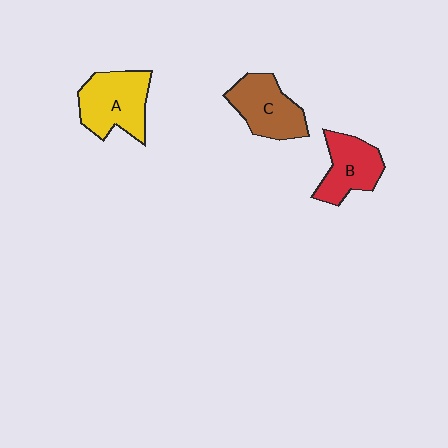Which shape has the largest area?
Shape A (yellow).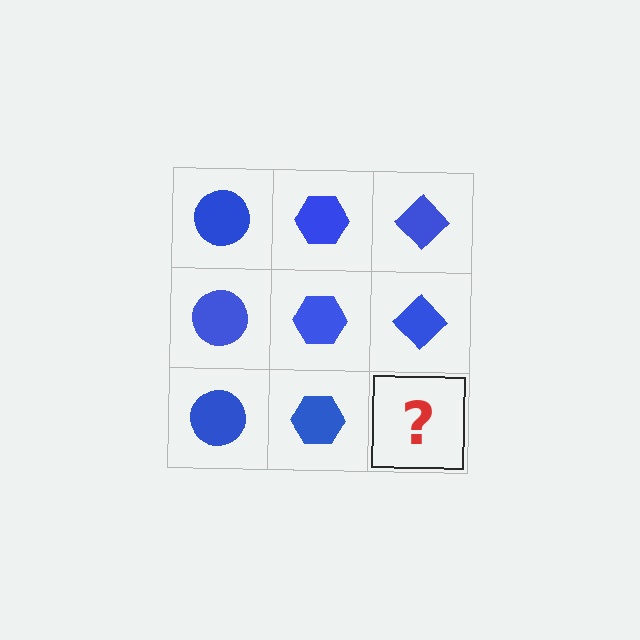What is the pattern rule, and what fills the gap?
The rule is that each column has a consistent shape. The gap should be filled with a blue diamond.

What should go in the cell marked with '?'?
The missing cell should contain a blue diamond.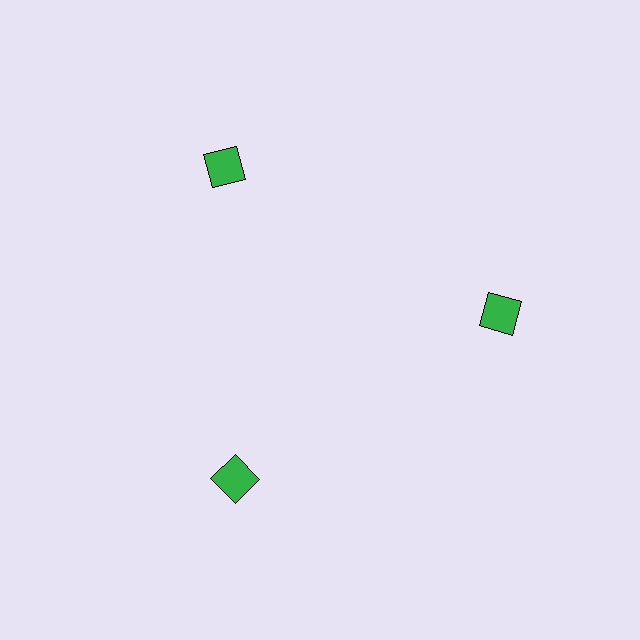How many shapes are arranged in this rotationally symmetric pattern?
There are 3 shapes, arranged in 3 groups of 1.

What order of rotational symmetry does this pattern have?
This pattern has 3-fold rotational symmetry.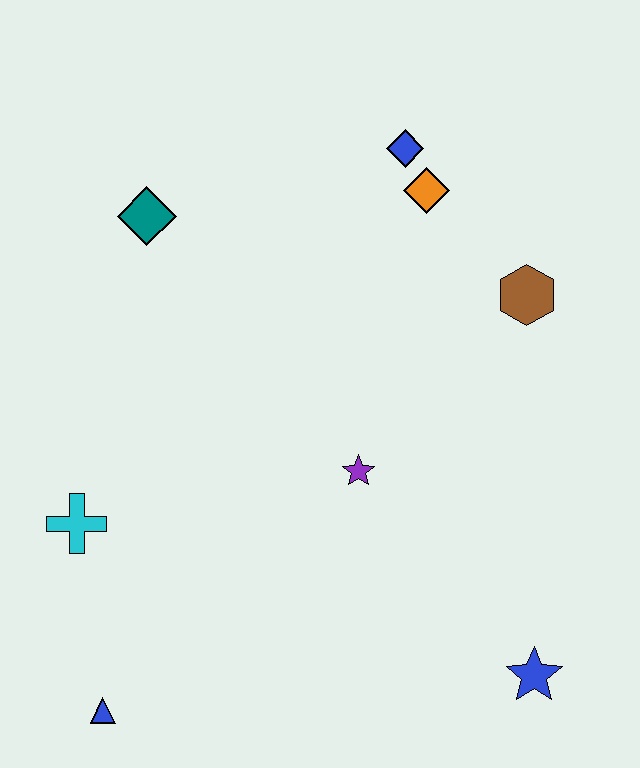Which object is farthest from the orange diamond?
The blue triangle is farthest from the orange diamond.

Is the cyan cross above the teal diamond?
No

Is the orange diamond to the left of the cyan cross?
No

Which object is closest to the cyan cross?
The blue triangle is closest to the cyan cross.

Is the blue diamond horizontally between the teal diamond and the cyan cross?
No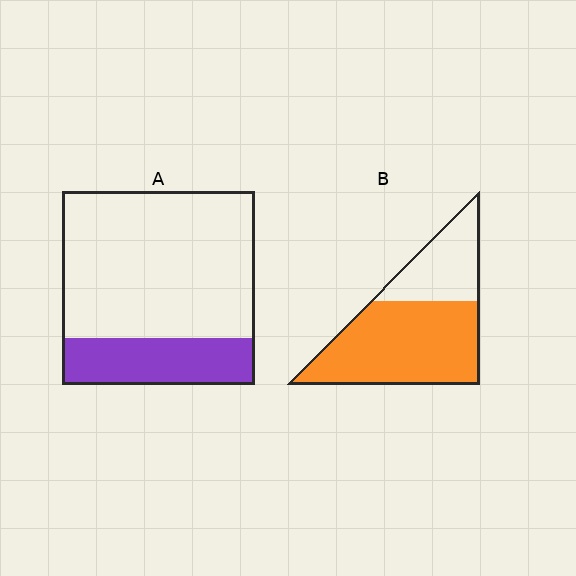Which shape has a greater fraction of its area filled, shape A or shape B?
Shape B.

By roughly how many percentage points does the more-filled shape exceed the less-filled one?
By roughly 45 percentage points (B over A).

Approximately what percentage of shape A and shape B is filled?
A is approximately 25% and B is approximately 70%.